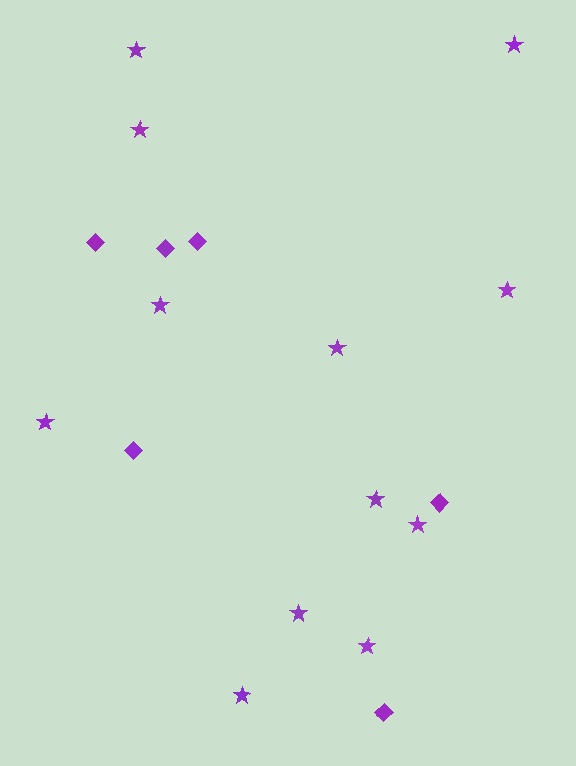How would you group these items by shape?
There are 2 groups: one group of stars (12) and one group of diamonds (6).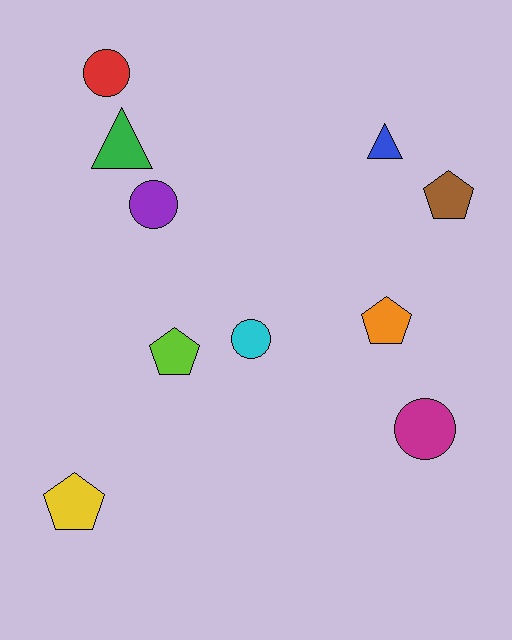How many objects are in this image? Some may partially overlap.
There are 10 objects.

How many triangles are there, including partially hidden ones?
There are 2 triangles.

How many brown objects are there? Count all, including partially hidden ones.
There is 1 brown object.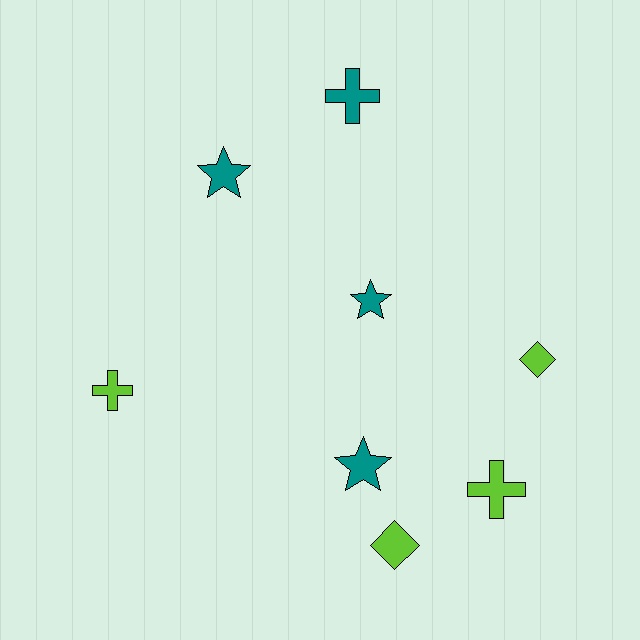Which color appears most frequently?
Teal, with 4 objects.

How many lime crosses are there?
There are 2 lime crosses.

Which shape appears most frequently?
Cross, with 3 objects.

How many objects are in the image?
There are 8 objects.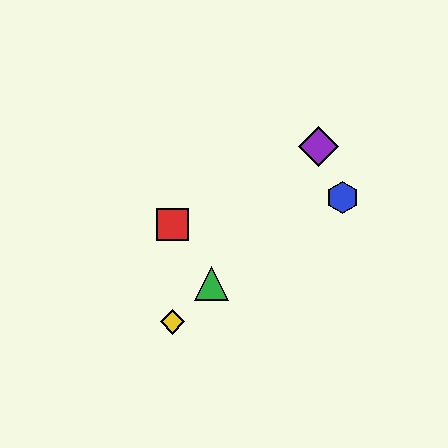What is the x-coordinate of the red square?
The red square is at x≈172.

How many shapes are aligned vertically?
2 shapes (the red square, the yellow diamond) are aligned vertically.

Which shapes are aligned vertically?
The red square, the yellow diamond are aligned vertically.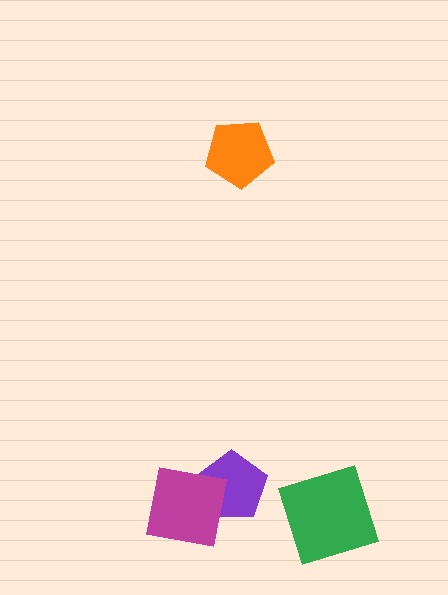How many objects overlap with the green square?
0 objects overlap with the green square.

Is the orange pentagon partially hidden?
No, no other shape covers it.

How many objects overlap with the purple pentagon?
1 object overlaps with the purple pentagon.